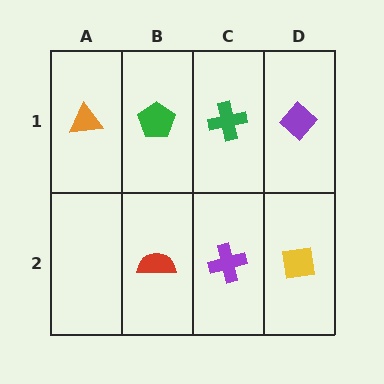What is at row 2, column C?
A purple cross.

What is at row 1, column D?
A purple diamond.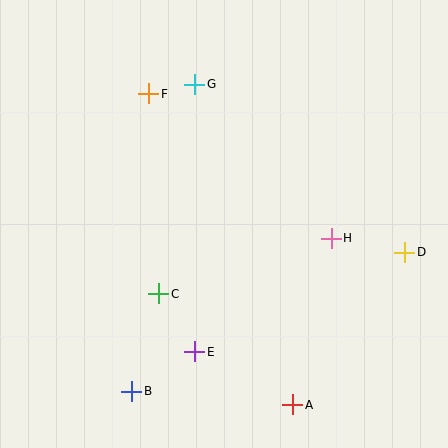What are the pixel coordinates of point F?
Point F is at (149, 94).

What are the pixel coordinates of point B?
Point B is at (132, 391).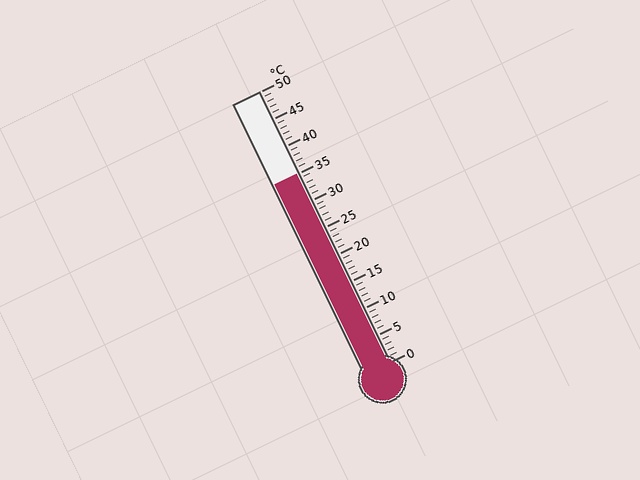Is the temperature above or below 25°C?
The temperature is above 25°C.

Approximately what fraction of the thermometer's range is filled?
The thermometer is filled to approximately 70% of its range.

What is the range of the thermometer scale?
The thermometer scale ranges from 0°C to 50°C.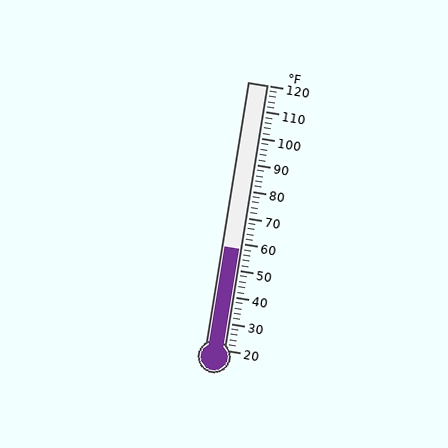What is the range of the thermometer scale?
The thermometer scale ranges from 20°F to 120°F.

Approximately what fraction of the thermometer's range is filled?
The thermometer is filled to approximately 40% of its range.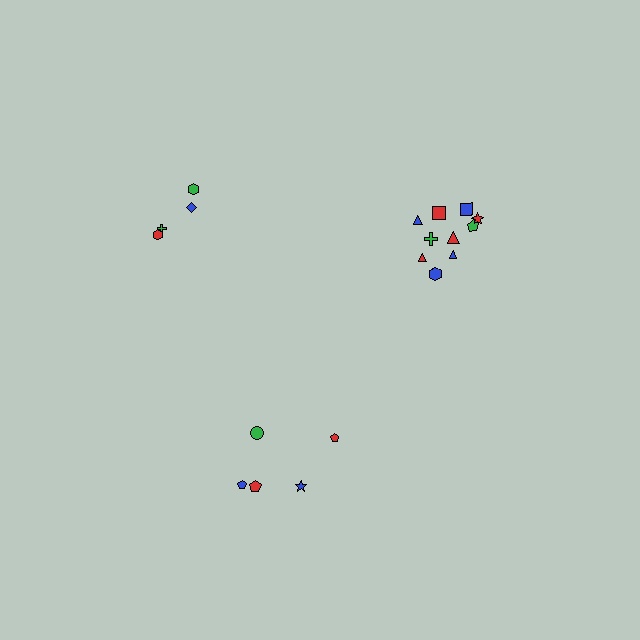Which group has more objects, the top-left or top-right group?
The top-right group.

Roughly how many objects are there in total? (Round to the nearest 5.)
Roughly 20 objects in total.